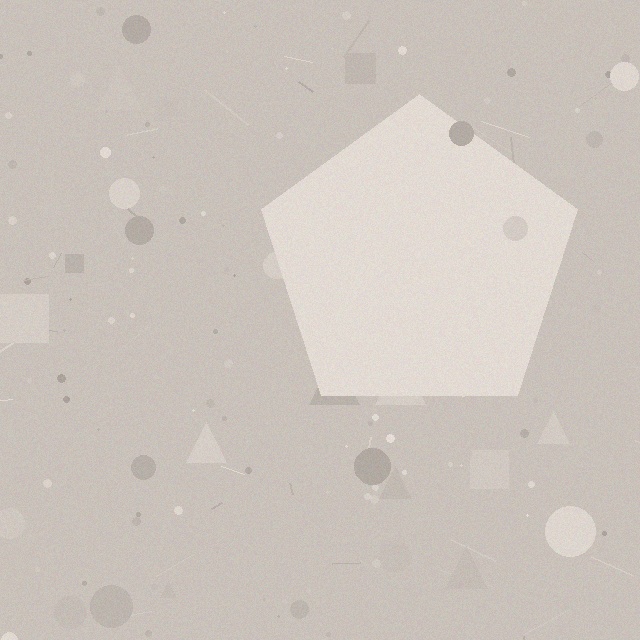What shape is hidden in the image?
A pentagon is hidden in the image.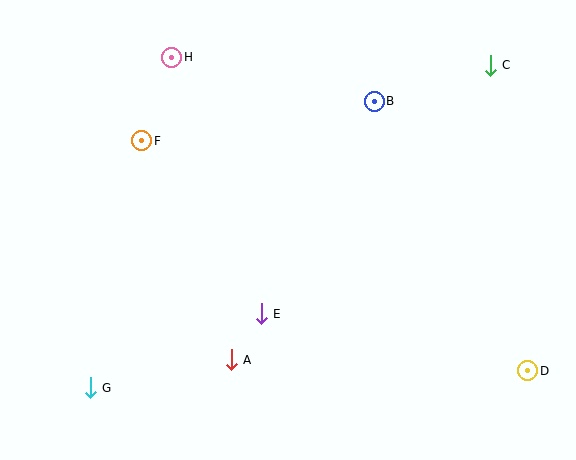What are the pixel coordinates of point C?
Point C is at (490, 65).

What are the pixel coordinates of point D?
Point D is at (528, 371).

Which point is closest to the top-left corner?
Point H is closest to the top-left corner.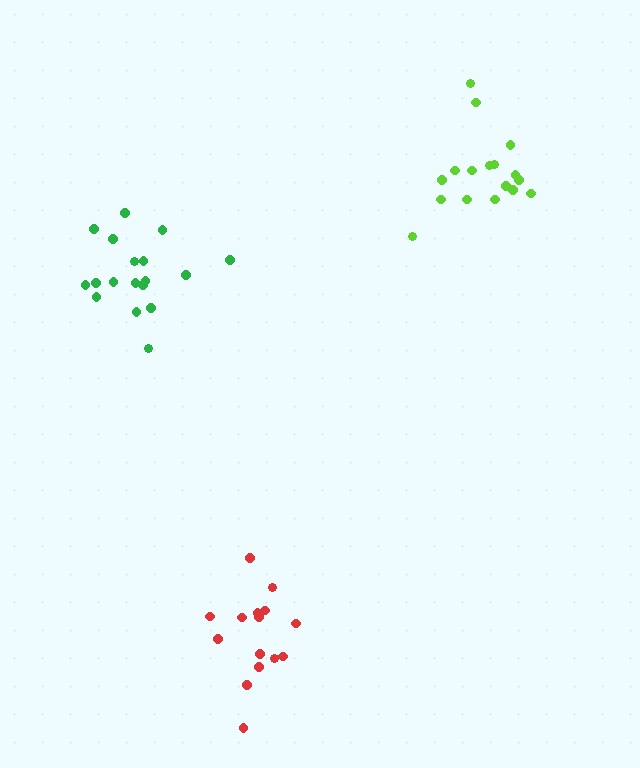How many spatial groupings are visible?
There are 3 spatial groupings.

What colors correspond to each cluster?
The clusters are colored: red, lime, green.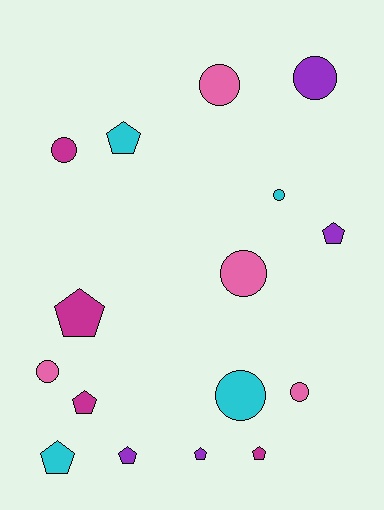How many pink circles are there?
There are 4 pink circles.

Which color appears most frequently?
Cyan, with 4 objects.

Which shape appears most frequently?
Circle, with 8 objects.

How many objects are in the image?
There are 16 objects.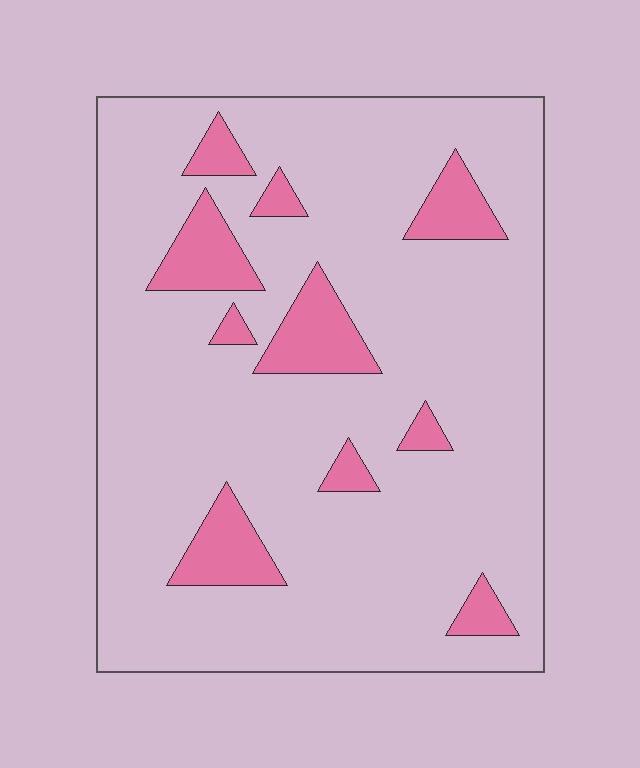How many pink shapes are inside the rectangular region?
10.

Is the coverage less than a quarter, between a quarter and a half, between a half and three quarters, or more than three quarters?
Less than a quarter.